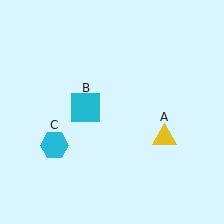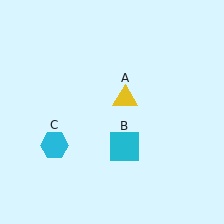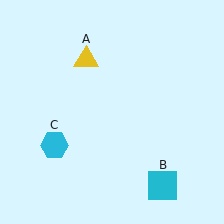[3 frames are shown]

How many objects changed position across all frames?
2 objects changed position: yellow triangle (object A), cyan square (object B).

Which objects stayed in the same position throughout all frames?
Cyan hexagon (object C) remained stationary.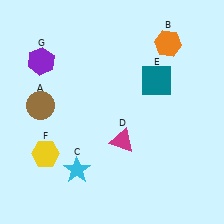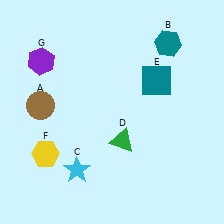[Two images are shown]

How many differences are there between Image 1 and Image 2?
There are 2 differences between the two images.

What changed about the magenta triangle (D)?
In Image 1, D is magenta. In Image 2, it changed to green.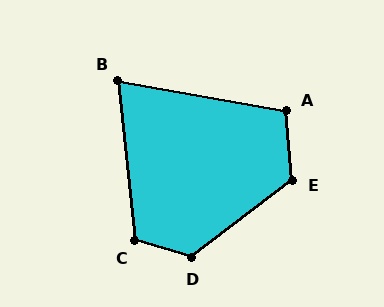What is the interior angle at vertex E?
Approximately 123 degrees (obtuse).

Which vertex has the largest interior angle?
D, at approximately 126 degrees.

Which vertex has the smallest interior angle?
B, at approximately 74 degrees.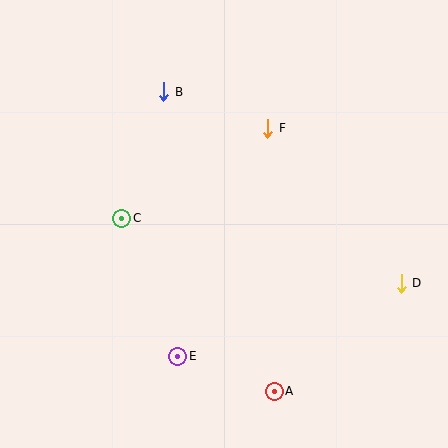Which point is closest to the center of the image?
Point C at (122, 218) is closest to the center.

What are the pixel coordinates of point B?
Point B is at (164, 92).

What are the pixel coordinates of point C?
Point C is at (122, 218).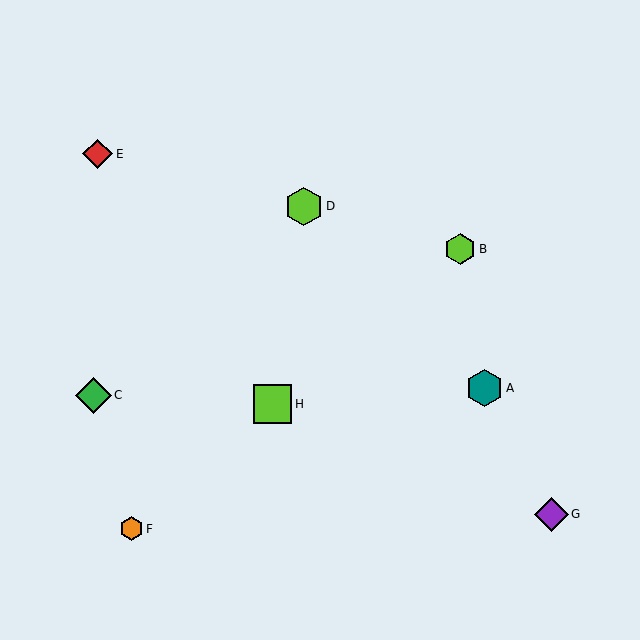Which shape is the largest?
The lime hexagon (labeled D) is the largest.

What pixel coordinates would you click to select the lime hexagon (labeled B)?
Click at (460, 249) to select the lime hexagon B.